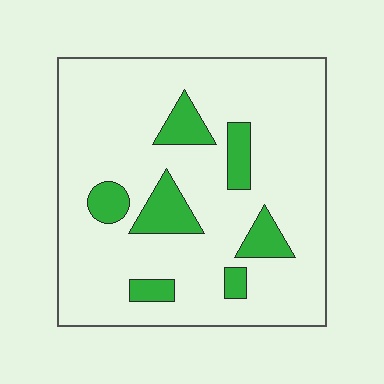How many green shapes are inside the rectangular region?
7.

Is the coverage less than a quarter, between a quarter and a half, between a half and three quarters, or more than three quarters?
Less than a quarter.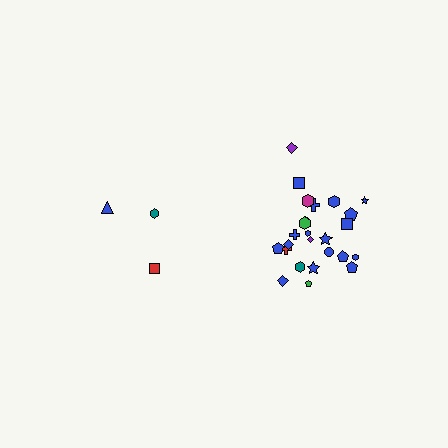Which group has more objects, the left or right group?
The right group.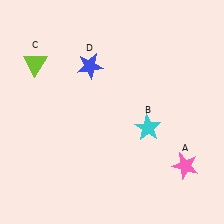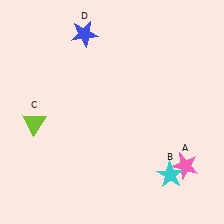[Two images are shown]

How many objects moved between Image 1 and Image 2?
3 objects moved between the two images.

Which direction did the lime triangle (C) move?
The lime triangle (C) moved down.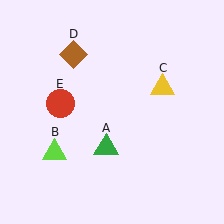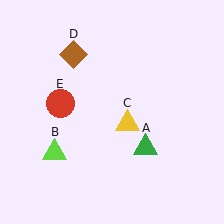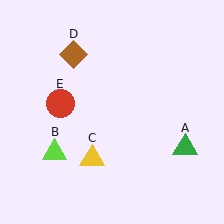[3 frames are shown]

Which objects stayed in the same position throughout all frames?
Lime triangle (object B) and brown diamond (object D) and red circle (object E) remained stationary.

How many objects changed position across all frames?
2 objects changed position: green triangle (object A), yellow triangle (object C).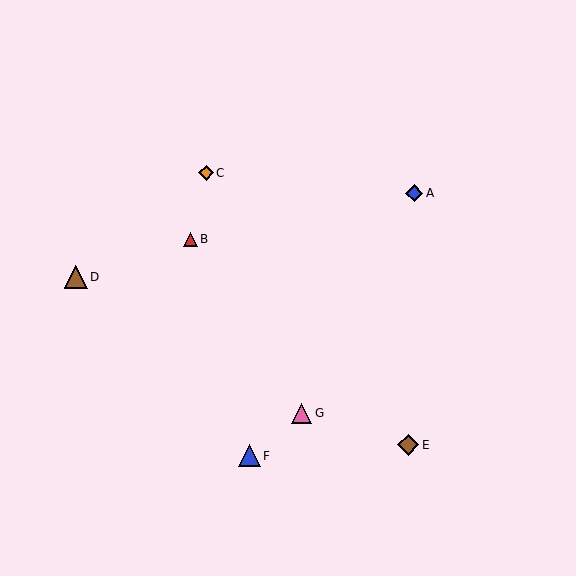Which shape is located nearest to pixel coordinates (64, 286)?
The brown triangle (labeled D) at (76, 277) is nearest to that location.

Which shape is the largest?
The brown triangle (labeled D) is the largest.